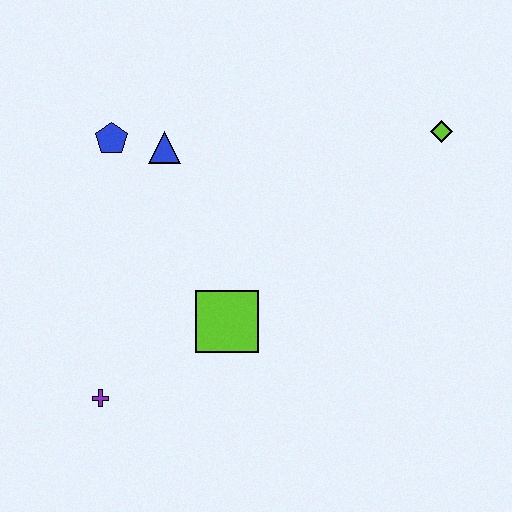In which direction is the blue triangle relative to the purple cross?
The blue triangle is above the purple cross.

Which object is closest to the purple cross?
The lime square is closest to the purple cross.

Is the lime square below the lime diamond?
Yes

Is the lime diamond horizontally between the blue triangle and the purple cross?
No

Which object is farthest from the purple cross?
The lime diamond is farthest from the purple cross.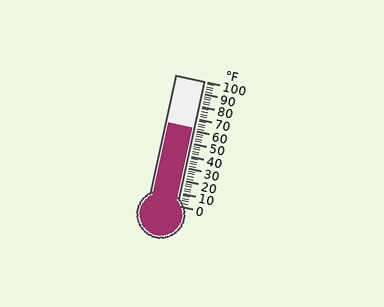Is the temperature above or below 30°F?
The temperature is above 30°F.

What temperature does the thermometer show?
The thermometer shows approximately 62°F.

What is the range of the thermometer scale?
The thermometer scale ranges from 0°F to 100°F.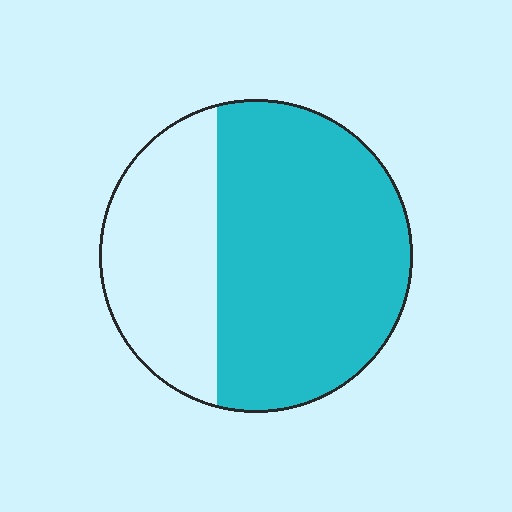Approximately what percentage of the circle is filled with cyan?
Approximately 65%.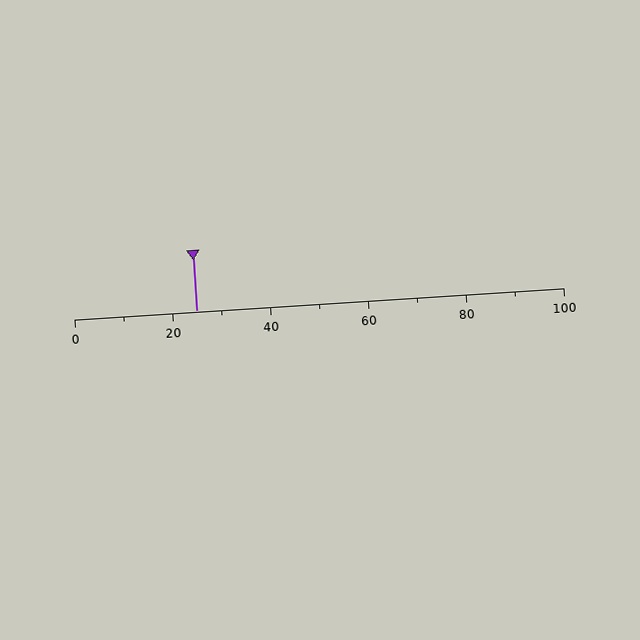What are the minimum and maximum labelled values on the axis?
The axis runs from 0 to 100.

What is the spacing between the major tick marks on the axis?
The major ticks are spaced 20 apart.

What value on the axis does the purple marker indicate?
The marker indicates approximately 25.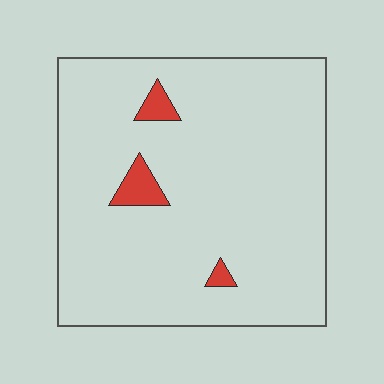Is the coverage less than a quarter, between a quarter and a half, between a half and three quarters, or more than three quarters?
Less than a quarter.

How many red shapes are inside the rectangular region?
3.